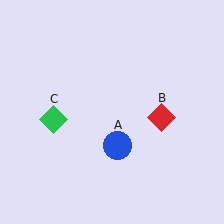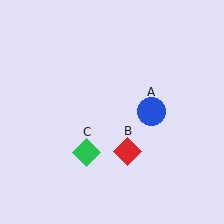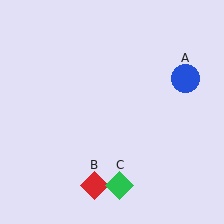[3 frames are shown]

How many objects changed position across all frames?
3 objects changed position: blue circle (object A), red diamond (object B), green diamond (object C).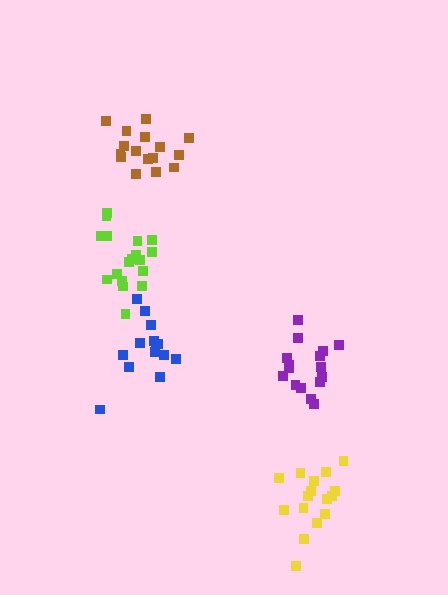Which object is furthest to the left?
The lime cluster is leftmost.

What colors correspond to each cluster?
The clusters are colored: blue, lime, yellow, brown, purple.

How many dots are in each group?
Group 1: 14 dots, Group 2: 18 dots, Group 3: 16 dots, Group 4: 16 dots, Group 5: 16 dots (80 total).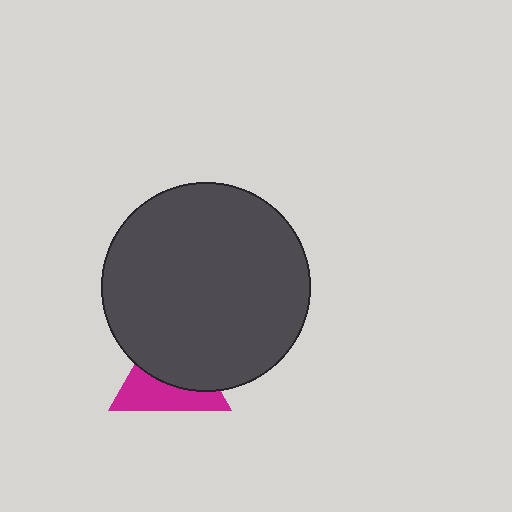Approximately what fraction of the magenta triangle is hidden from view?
Roughly 55% of the magenta triangle is hidden behind the dark gray circle.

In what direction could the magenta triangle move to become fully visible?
The magenta triangle could move down. That would shift it out from behind the dark gray circle entirely.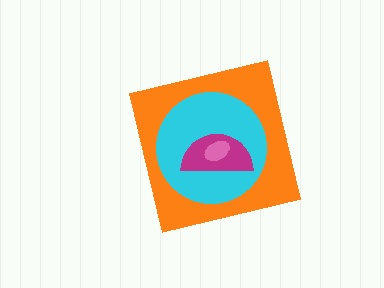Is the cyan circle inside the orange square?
Yes.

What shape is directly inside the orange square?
The cyan circle.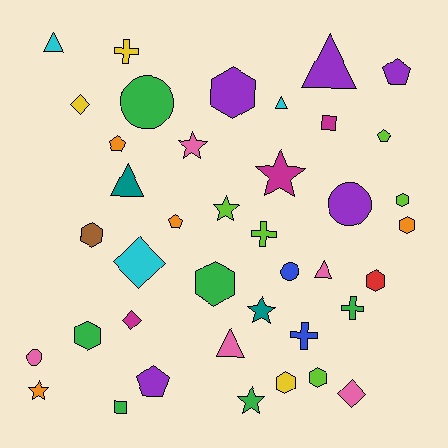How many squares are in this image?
There are 2 squares.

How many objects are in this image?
There are 40 objects.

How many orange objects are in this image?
There are 4 orange objects.